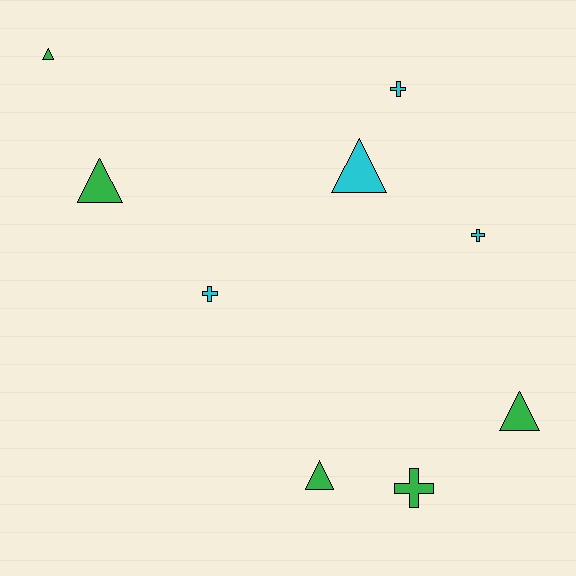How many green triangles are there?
There are 4 green triangles.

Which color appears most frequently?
Green, with 5 objects.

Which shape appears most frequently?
Triangle, with 5 objects.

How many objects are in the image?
There are 9 objects.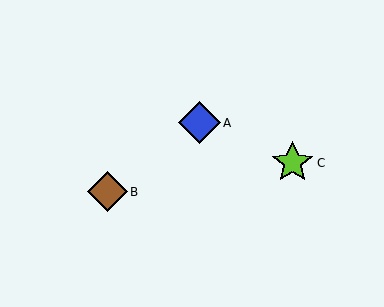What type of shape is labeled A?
Shape A is a blue diamond.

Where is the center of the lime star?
The center of the lime star is at (293, 163).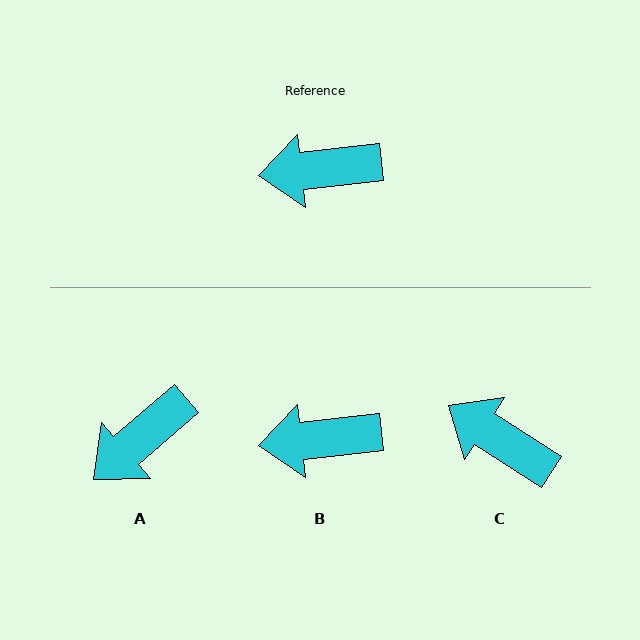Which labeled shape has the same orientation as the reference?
B.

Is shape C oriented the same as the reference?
No, it is off by about 39 degrees.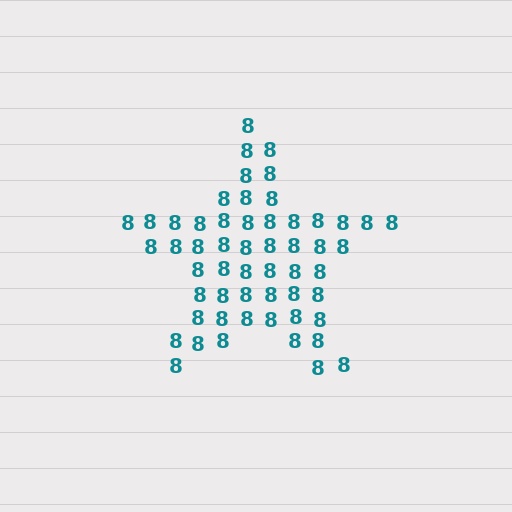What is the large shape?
The large shape is a star.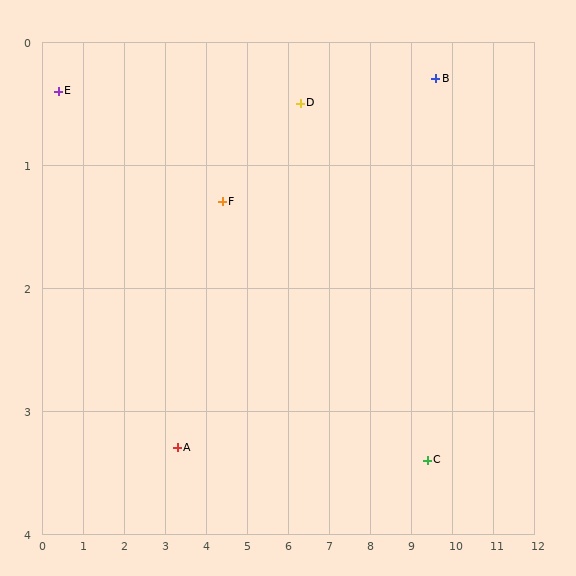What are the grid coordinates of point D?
Point D is at approximately (6.3, 0.5).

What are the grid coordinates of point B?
Point B is at approximately (9.6, 0.3).